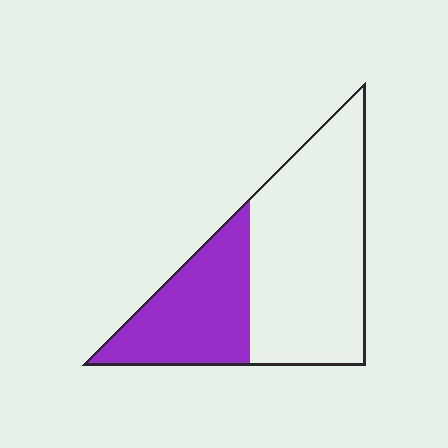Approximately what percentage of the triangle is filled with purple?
Approximately 35%.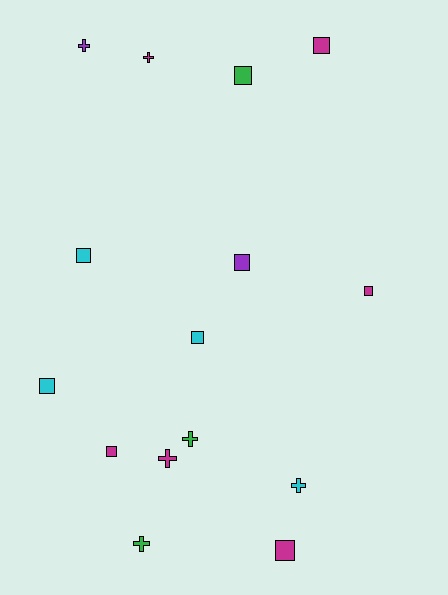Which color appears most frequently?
Magenta, with 6 objects.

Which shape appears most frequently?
Square, with 9 objects.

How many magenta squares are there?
There are 4 magenta squares.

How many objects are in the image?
There are 15 objects.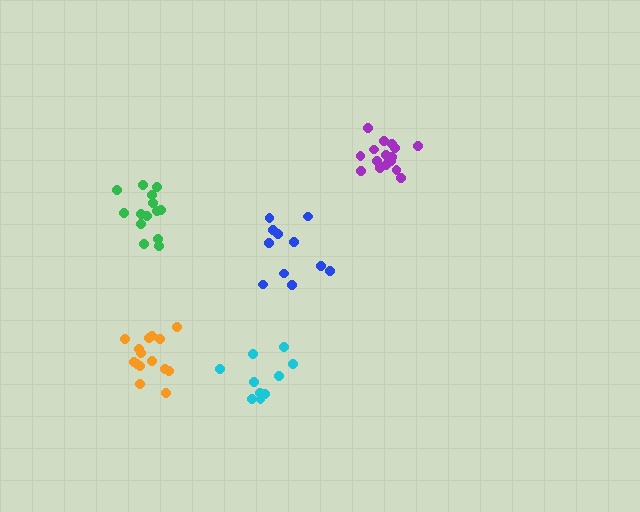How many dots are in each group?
Group 1: 10 dots, Group 2: 14 dots, Group 3: 15 dots, Group 4: 11 dots, Group 5: 16 dots (66 total).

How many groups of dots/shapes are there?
There are 5 groups.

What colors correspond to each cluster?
The clusters are colored: cyan, green, orange, blue, purple.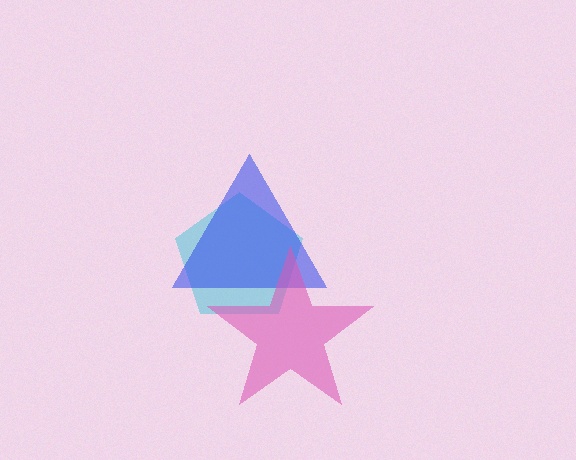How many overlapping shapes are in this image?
There are 3 overlapping shapes in the image.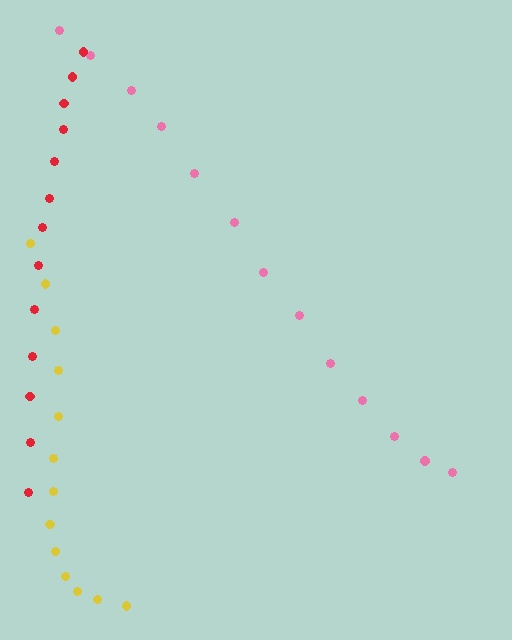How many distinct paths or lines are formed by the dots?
There are 3 distinct paths.